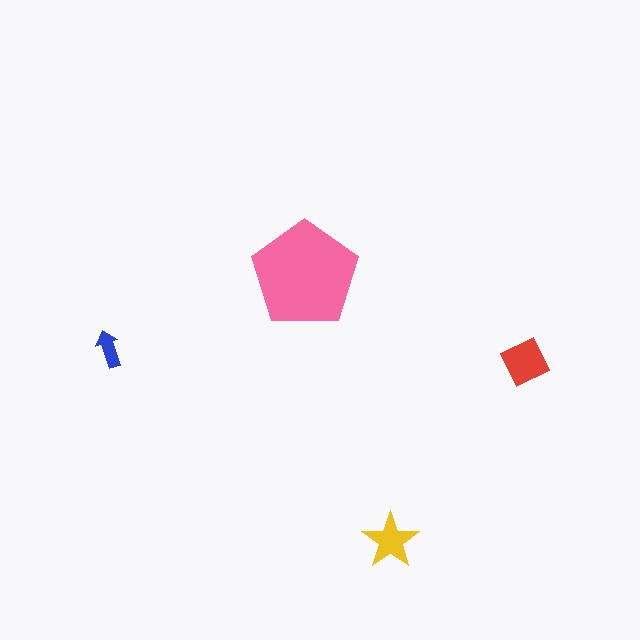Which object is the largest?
The pink pentagon.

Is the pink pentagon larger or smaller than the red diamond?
Larger.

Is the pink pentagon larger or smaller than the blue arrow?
Larger.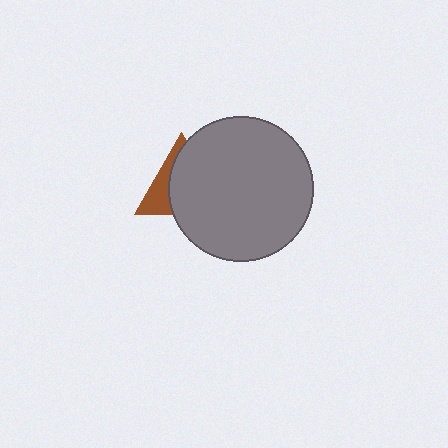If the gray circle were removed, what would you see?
You would see the complete brown triangle.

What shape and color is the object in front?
The object in front is a gray circle.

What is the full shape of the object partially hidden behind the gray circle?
The partially hidden object is a brown triangle.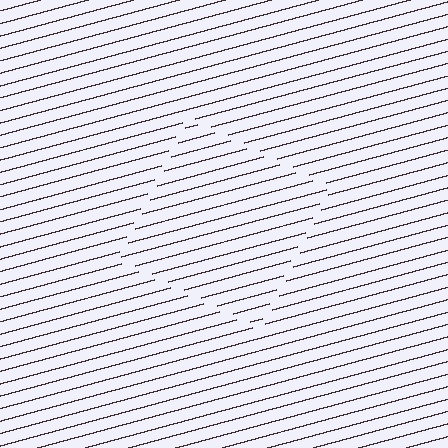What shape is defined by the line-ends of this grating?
An illusory square. The interior of the shape contains the same grating, shifted by half a period — the contour is defined by the phase discontinuity where line-ends from the inner and outer gratings abut.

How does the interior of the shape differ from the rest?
The interior of the shape contains the same grating, shifted by half a period — the contour is defined by the phase discontinuity where line-ends from the inner and outer gratings abut.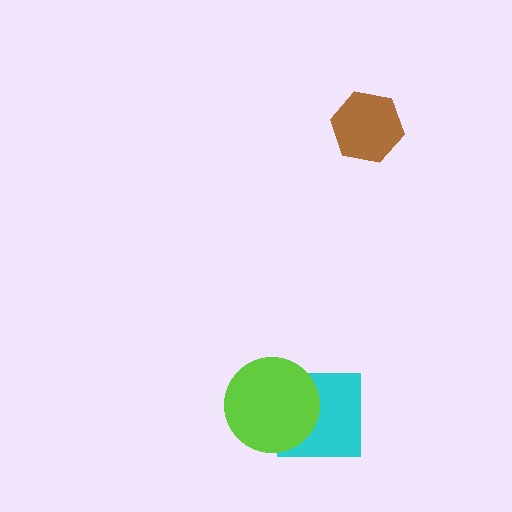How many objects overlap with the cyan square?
1 object overlaps with the cyan square.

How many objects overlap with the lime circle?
1 object overlaps with the lime circle.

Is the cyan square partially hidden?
Yes, it is partially covered by another shape.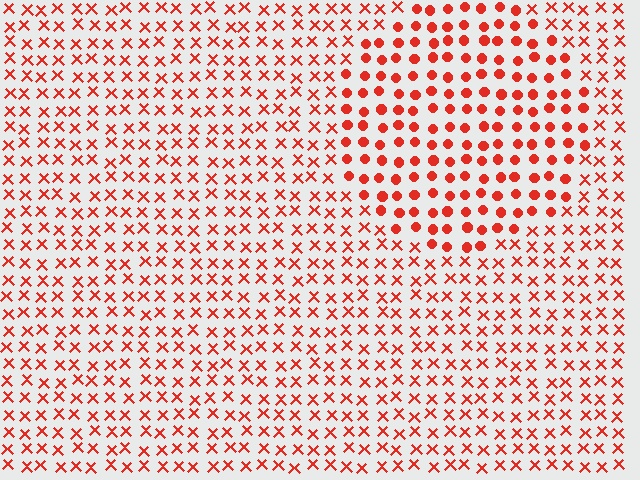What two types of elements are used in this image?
The image uses circles inside the circle region and X marks outside it.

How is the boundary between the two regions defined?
The boundary is defined by a change in element shape: circles inside vs. X marks outside. All elements share the same color and spacing.